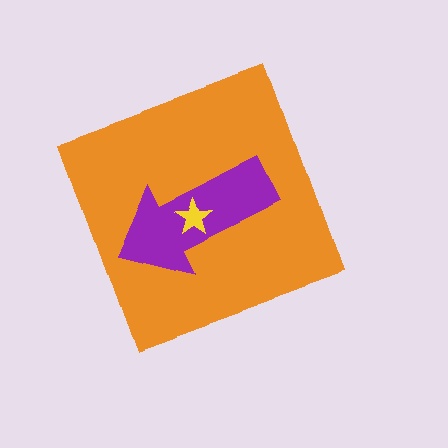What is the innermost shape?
The yellow star.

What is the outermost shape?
The orange diamond.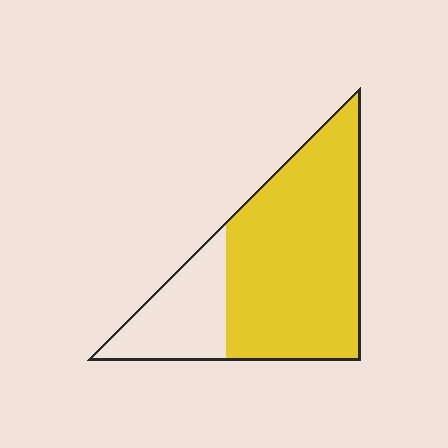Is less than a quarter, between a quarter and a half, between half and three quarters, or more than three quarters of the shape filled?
Between half and three quarters.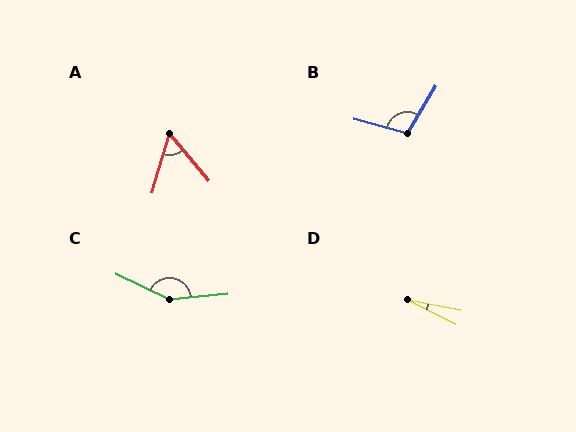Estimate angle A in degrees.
Approximately 56 degrees.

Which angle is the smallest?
D, at approximately 16 degrees.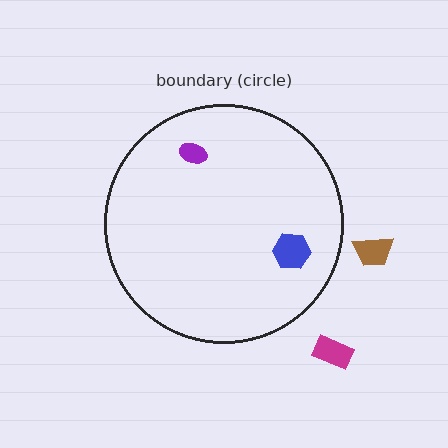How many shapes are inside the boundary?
2 inside, 2 outside.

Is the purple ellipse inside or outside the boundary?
Inside.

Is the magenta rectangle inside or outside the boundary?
Outside.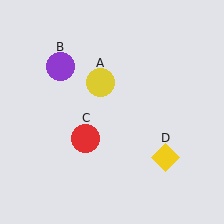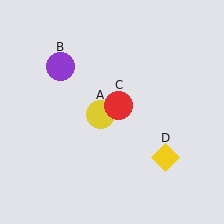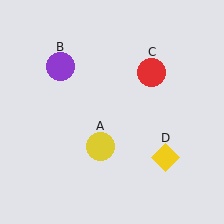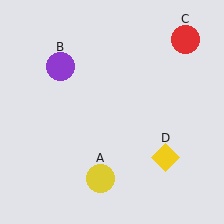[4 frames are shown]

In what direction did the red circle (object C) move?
The red circle (object C) moved up and to the right.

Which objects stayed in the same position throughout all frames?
Purple circle (object B) and yellow diamond (object D) remained stationary.